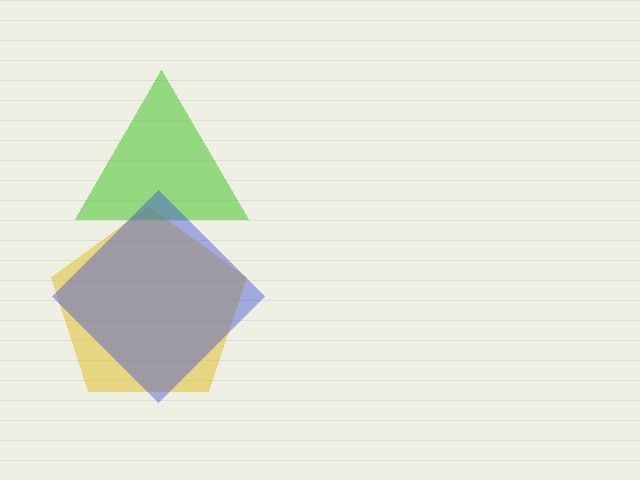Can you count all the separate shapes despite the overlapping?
Yes, there are 3 separate shapes.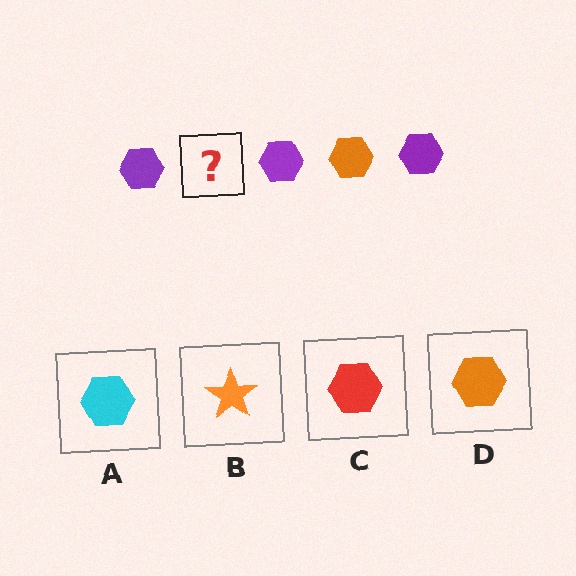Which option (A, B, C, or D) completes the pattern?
D.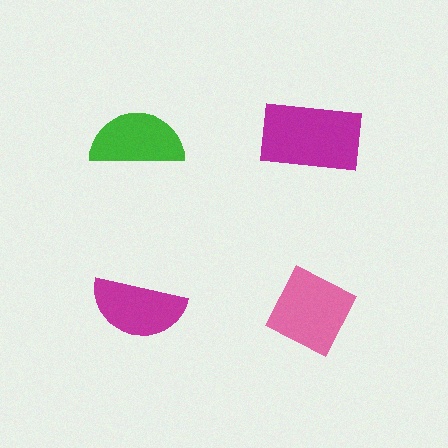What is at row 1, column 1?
A green semicircle.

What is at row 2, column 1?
A magenta semicircle.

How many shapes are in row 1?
2 shapes.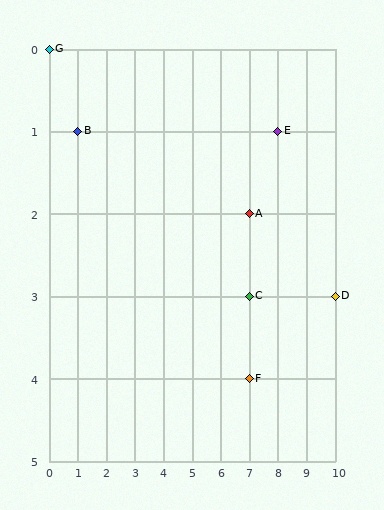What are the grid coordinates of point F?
Point F is at grid coordinates (7, 4).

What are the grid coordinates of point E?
Point E is at grid coordinates (8, 1).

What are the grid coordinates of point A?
Point A is at grid coordinates (7, 2).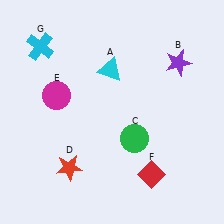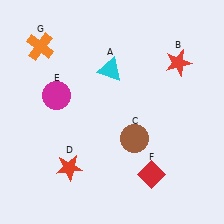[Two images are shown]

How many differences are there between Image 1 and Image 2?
There are 3 differences between the two images.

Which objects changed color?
B changed from purple to red. C changed from green to brown. G changed from cyan to orange.